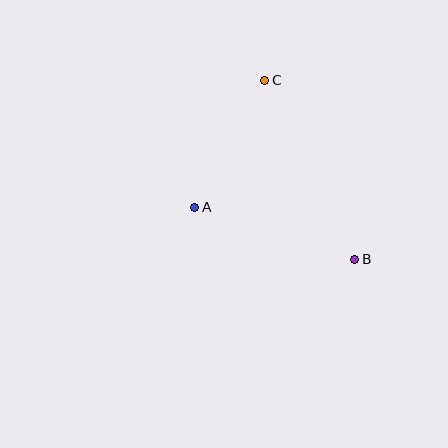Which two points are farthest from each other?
Points B and C are farthest from each other.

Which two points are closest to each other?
Points A and C are closest to each other.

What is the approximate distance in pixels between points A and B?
The distance between A and B is approximately 169 pixels.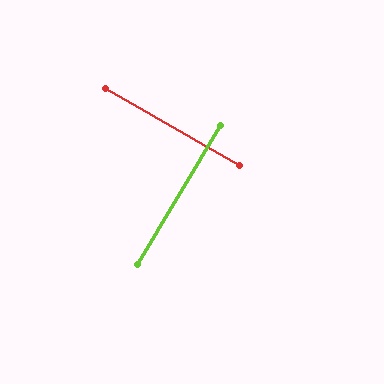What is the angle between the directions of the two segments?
Approximately 89 degrees.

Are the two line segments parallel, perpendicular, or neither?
Perpendicular — they meet at approximately 89°.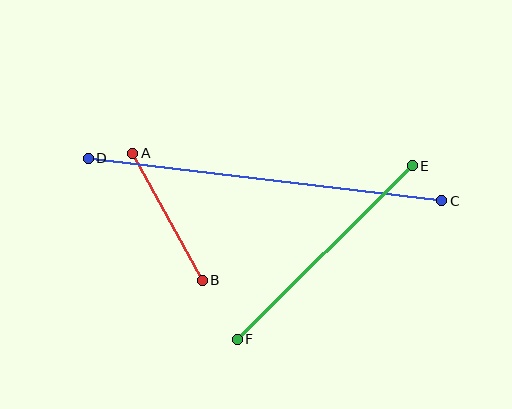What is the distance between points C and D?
The distance is approximately 356 pixels.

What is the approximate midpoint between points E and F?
The midpoint is at approximately (325, 252) pixels.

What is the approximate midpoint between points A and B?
The midpoint is at approximately (168, 217) pixels.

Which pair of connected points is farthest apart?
Points C and D are farthest apart.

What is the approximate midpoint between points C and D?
The midpoint is at approximately (265, 180) pixels.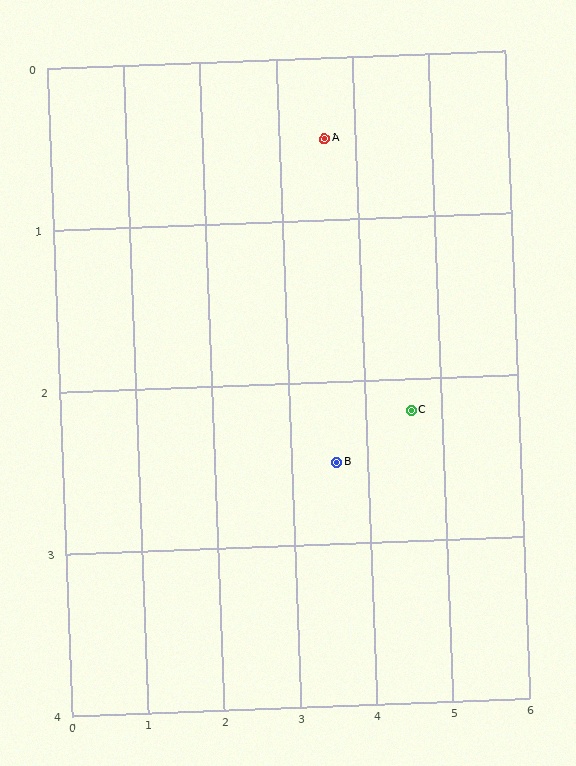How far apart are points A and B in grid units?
Points A and B are about 2.0 grid units apart.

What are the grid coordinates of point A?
Point A is at approximately (3.6, 0.5).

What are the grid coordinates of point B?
Point B is at approximately (3.6, 2.5).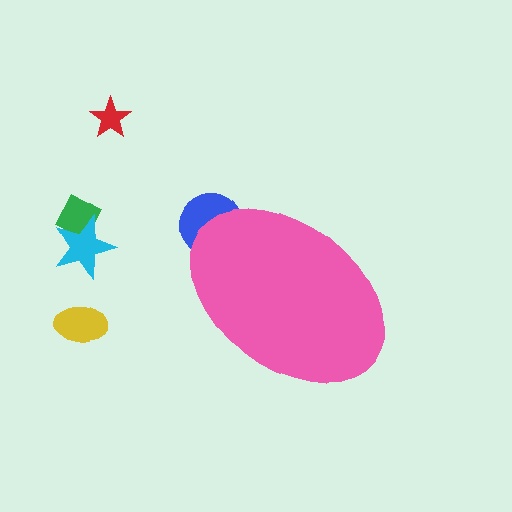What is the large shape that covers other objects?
A pink ellipse.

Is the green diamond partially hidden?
No, the green diamond is fully visible.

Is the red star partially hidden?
No, the red star is fully visible.